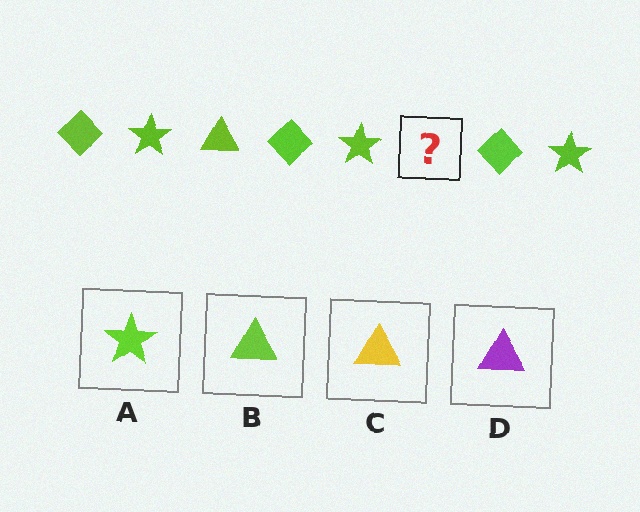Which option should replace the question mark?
Option B.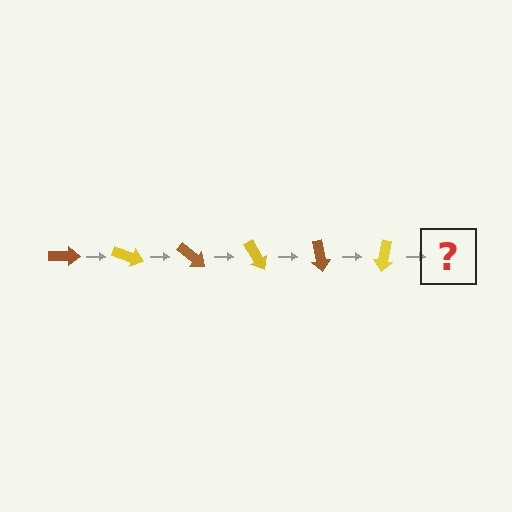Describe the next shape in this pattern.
It should be a brown arrow, rotated 120 degrees from the start.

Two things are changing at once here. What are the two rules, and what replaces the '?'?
The two rules are that it rotates 20 degrees each step and the color cycles through brown and yellow. The '?' should be a brown arrow, rotated 120 degrees from the start.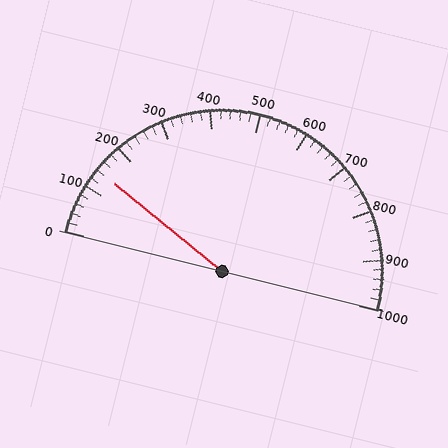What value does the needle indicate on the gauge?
The needle indicates approximately 140.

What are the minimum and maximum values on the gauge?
The gauge ranges from 0 to 1000.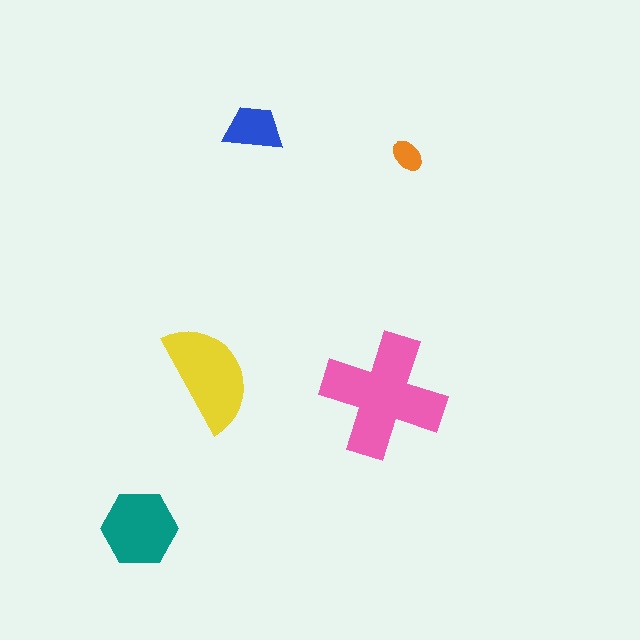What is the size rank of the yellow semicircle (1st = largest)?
2nd.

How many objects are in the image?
There are 5 objects in the image.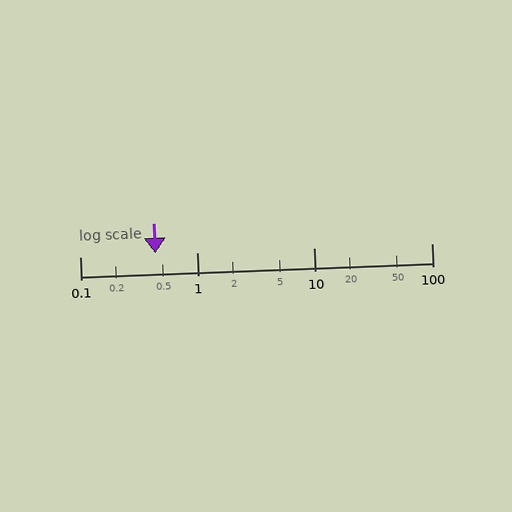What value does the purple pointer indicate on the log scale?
The pointer indicates approximately 0.44.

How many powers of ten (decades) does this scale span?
The scale spans 3 decades, from 0.1 to 100.